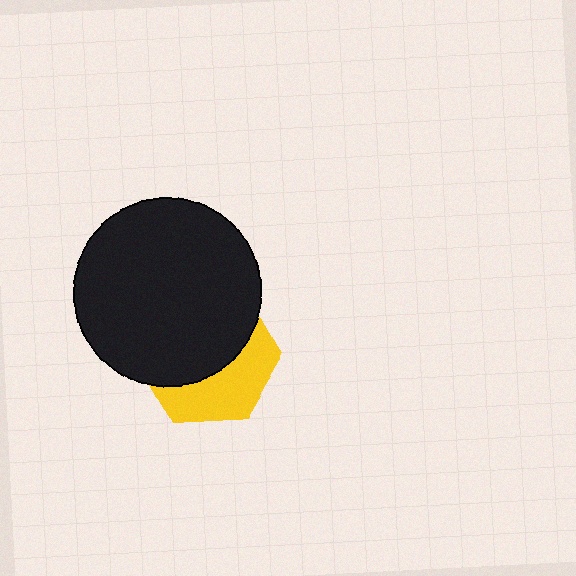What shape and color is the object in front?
The object in front is a black circle.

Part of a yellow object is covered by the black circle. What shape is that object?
It is a hexagon.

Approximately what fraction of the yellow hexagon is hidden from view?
Roughly 60% of the yellow hexagon is hidden behind the black circle.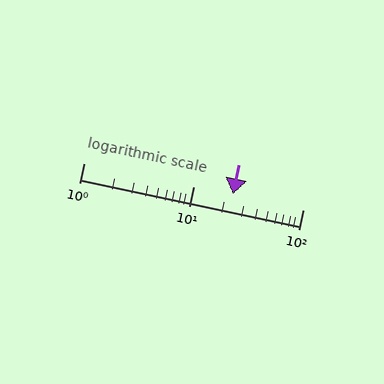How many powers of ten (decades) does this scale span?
The scale spans 2 decades, from 1 to 100.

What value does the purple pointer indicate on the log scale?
The pointer indicates approximately 23.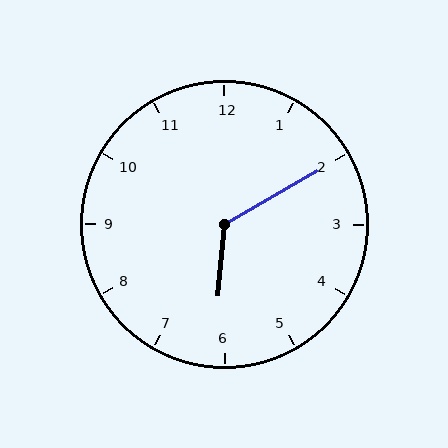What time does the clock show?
6:10.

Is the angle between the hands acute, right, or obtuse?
It is obtuse.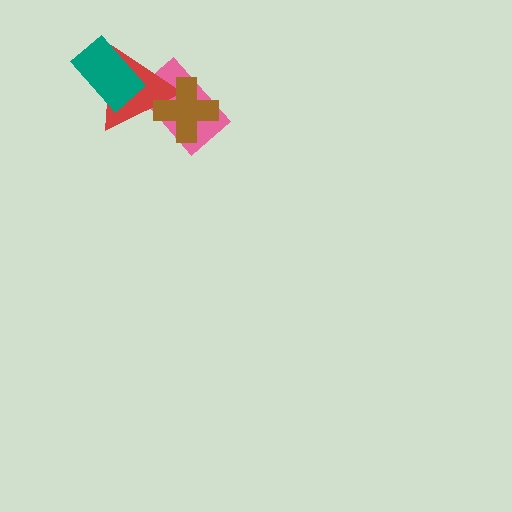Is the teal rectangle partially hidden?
No, no other shape covers it.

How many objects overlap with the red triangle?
3 objects overlap with the red triangle.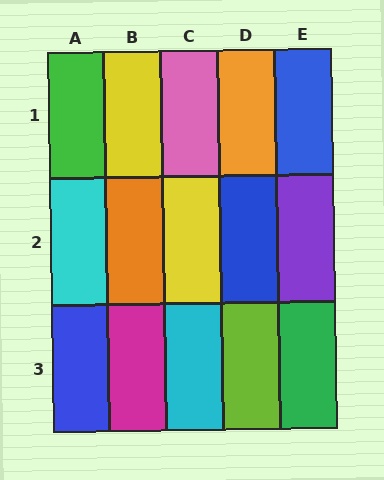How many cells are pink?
1 cell is pink.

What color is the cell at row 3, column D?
Lime.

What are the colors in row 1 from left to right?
Green, yellow, pink, orange, blue.